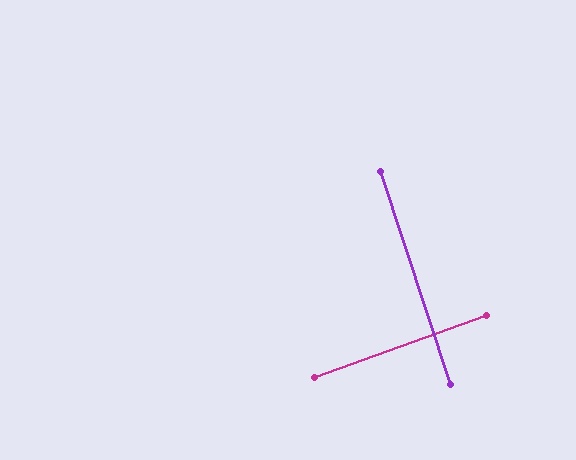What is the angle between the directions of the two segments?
Approximately 88 degrees.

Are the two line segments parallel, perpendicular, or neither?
Perpendicular — they meet at approximately 88°.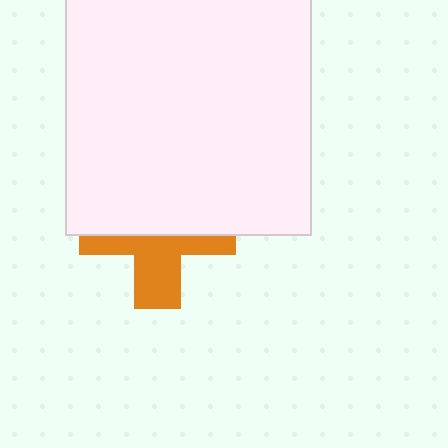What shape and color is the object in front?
The object in front is a white square.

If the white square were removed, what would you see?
You would see the complete orange cross.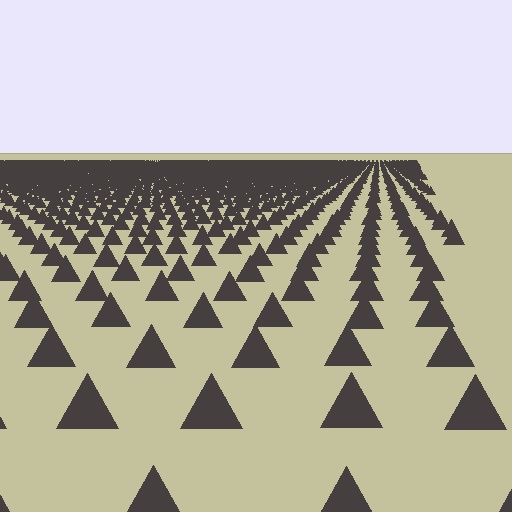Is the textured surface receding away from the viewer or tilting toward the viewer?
The surface is receding away from the viewer. Texture elements get smaller and denser toward the top.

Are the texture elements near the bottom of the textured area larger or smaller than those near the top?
Larger. Near the bottom, elements are closer to the viewer and appear at a bigger on-screen size.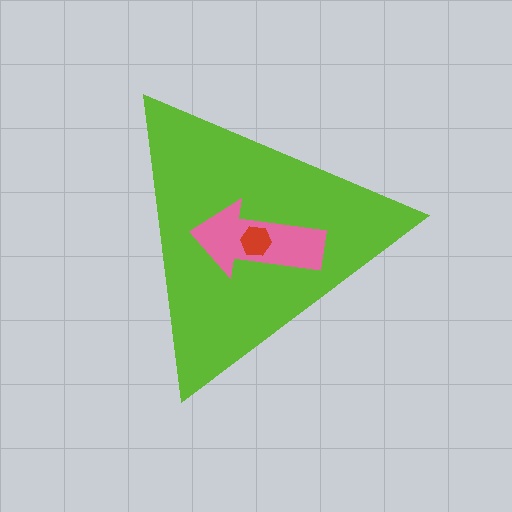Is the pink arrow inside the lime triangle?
Yes.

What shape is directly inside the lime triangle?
The pink arrow.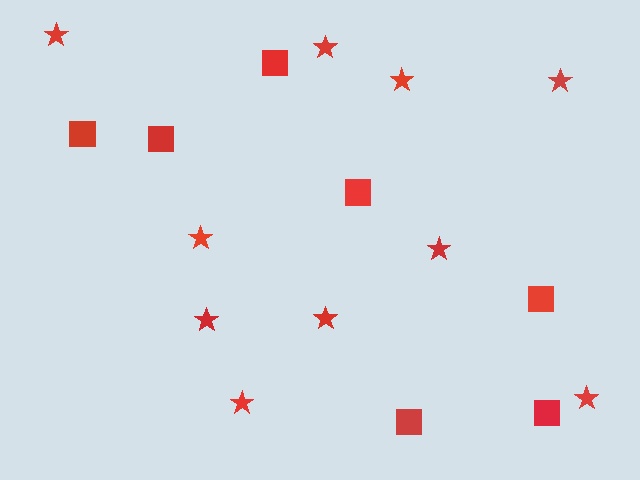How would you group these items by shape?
There are 2 groups: one group of squares (7) and one group of stars (10).